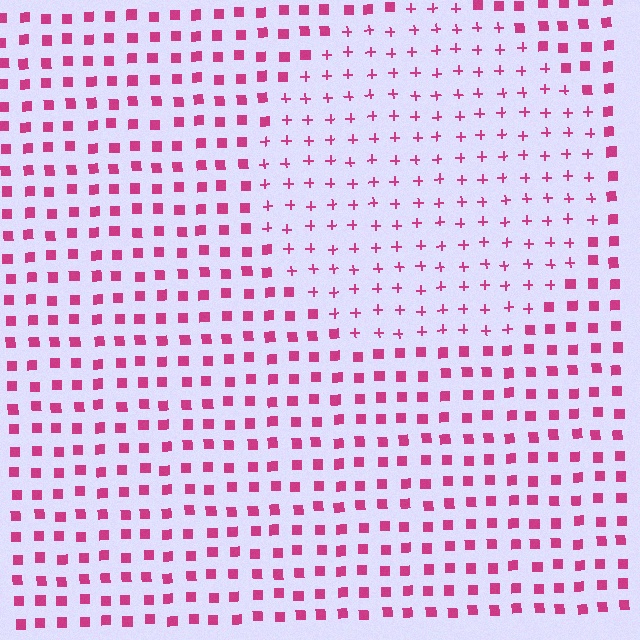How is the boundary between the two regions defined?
The boundary is defined by a change in element shape: plus signs inside vs. squares outside. All elements share the same color and spacing.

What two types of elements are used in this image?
The image uses plus signs inside the circle region and squares outside it.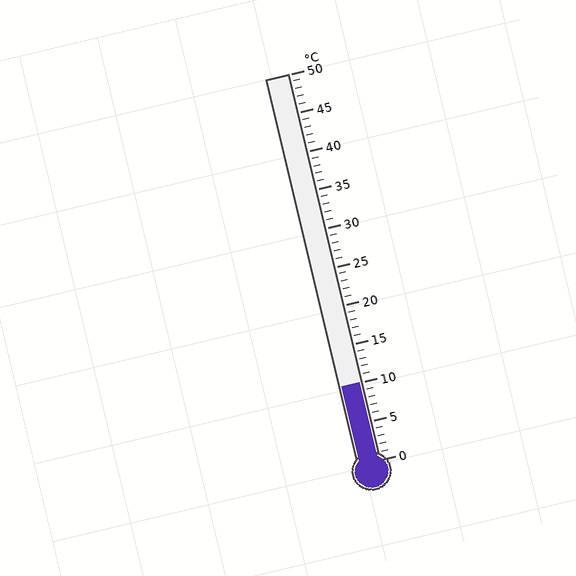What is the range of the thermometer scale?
The thermometer scale ranges from 0°C to 50°C.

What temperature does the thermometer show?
The thermometer shows approximately 10°C.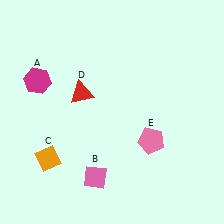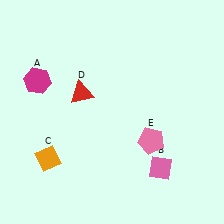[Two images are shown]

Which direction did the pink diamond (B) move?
The pink diamond (B) moved right.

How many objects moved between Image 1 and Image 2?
1 object moved between the two images.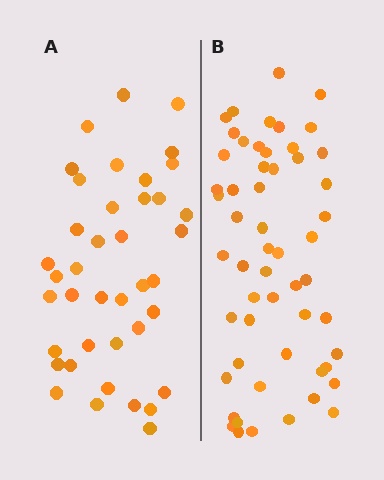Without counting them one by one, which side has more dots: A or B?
Region B (the right region) has more dots.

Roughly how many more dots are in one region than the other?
Region B has approximately 15 more dots than region A.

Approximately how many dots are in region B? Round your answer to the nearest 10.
About 60 dots. (The exact count is 55, which rounds to 60.)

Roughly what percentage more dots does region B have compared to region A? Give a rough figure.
About 40% more.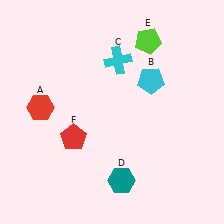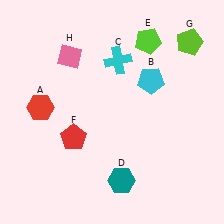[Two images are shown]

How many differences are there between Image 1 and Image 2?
There are 2 differences between the two images.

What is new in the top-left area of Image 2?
A pink diamond (H) was added in the top-left area of Image 2.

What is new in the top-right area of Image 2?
A lime pentagon (G) was added in the top-right area of Image 2.